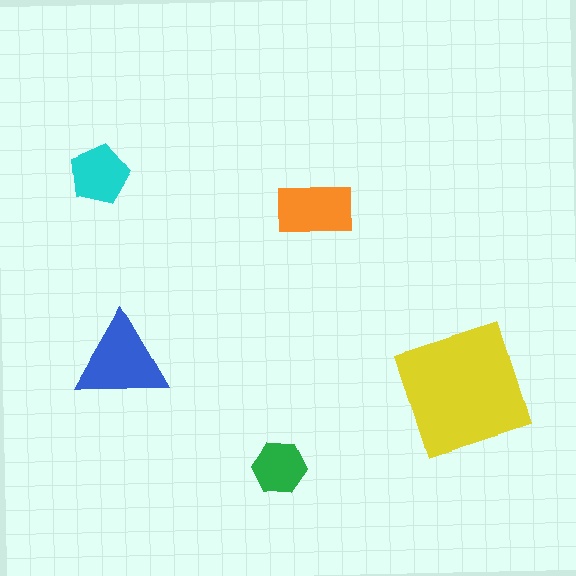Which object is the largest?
The yellow square.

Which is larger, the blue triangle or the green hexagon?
The blue triangle.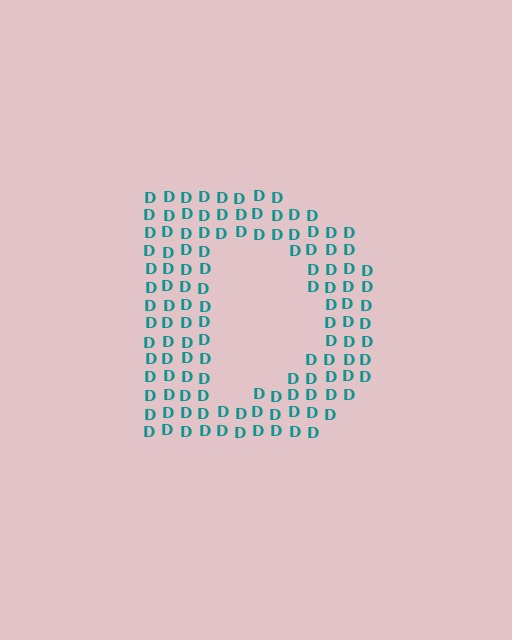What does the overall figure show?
The overall figure shows the letter D.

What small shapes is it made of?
It is made of small letter D's.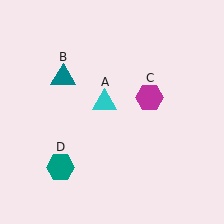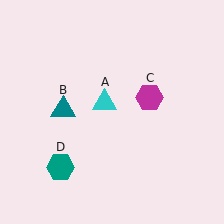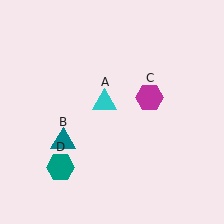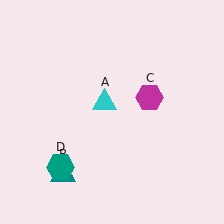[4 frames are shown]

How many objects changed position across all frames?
1 object changed position: teal triangle (object B).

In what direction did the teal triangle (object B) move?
The teal triangle (object B) moved down.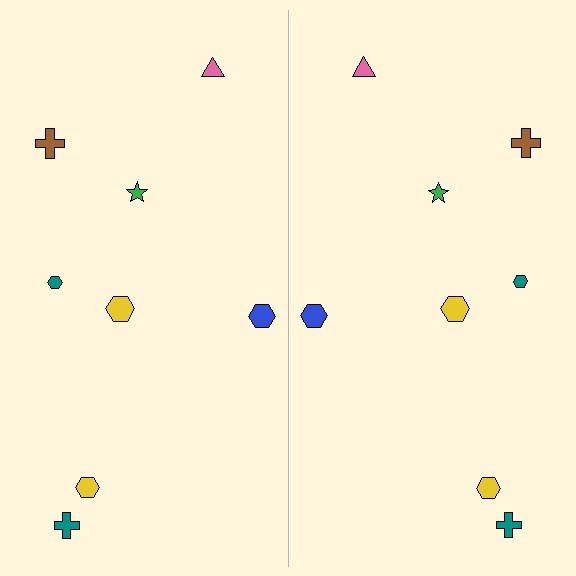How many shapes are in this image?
There are 16 shapes in this image.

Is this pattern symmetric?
Yes, this pattern has bilateral (reflection) symmetry.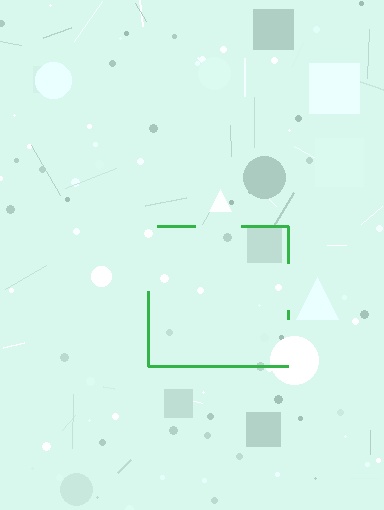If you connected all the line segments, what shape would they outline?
They would outline a square.